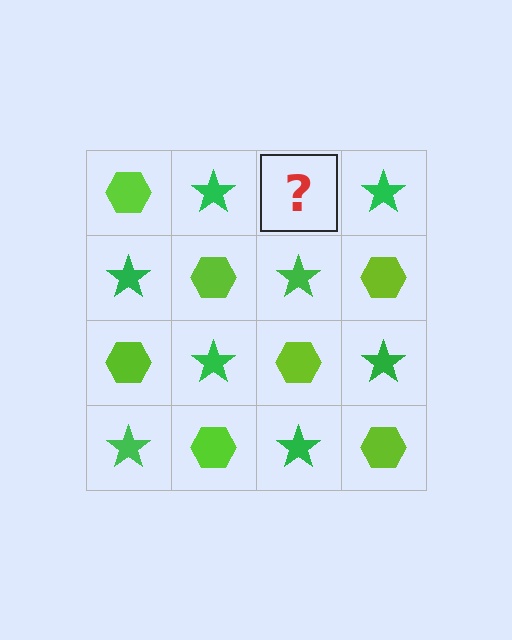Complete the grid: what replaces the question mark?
The question mark should be replaced with a lime hexagon.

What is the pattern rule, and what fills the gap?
The rule is that it alternates lime hexagon and green star in a checkerboard pattern. The gap should be filled with a lime hexagon.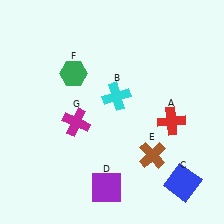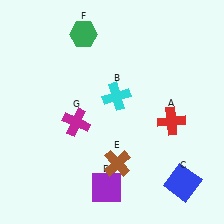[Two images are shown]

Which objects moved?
The objects that moved are: the brown cross (E), the green hexagon (F).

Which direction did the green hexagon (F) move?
The green hexagon (F) moved up.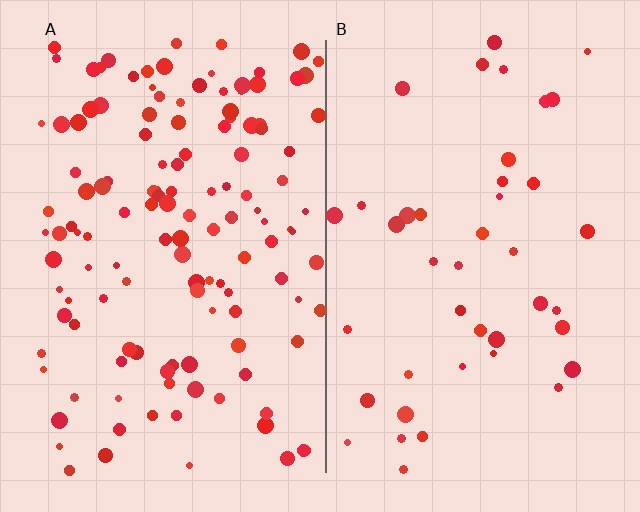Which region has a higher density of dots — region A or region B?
A (the left).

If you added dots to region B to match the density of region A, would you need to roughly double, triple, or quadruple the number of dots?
Approximately triple.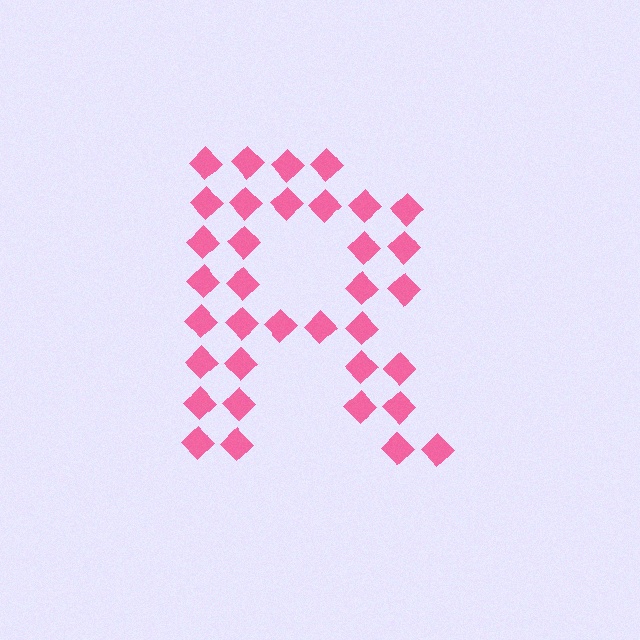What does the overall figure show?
The overall figure shows the letter R.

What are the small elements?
The small elements are diamonds.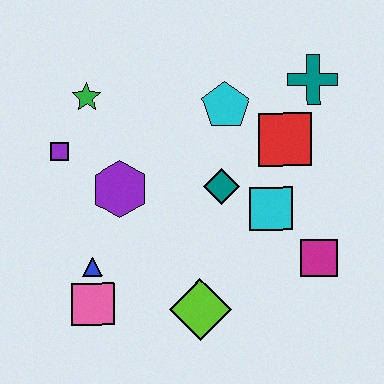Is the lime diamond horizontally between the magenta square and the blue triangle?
Yes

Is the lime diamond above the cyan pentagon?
No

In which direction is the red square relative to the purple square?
The red square is to the right of the purple square.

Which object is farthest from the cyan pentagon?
The pink square is farthest from the cyan pentagon.